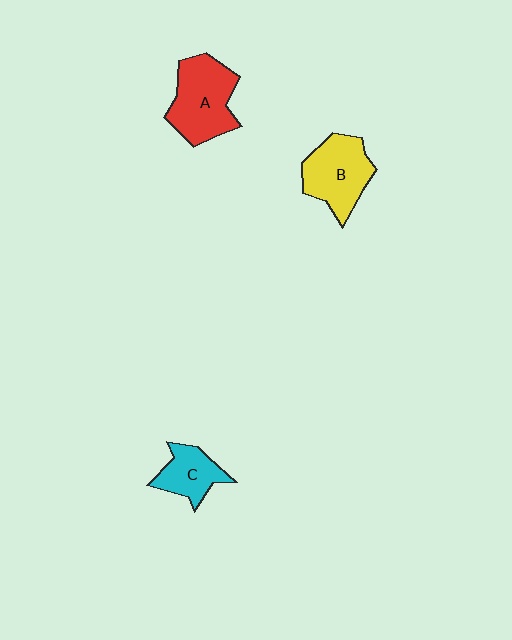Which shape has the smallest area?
Shape C (cyan).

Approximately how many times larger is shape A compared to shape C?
Approximately 1.7 times.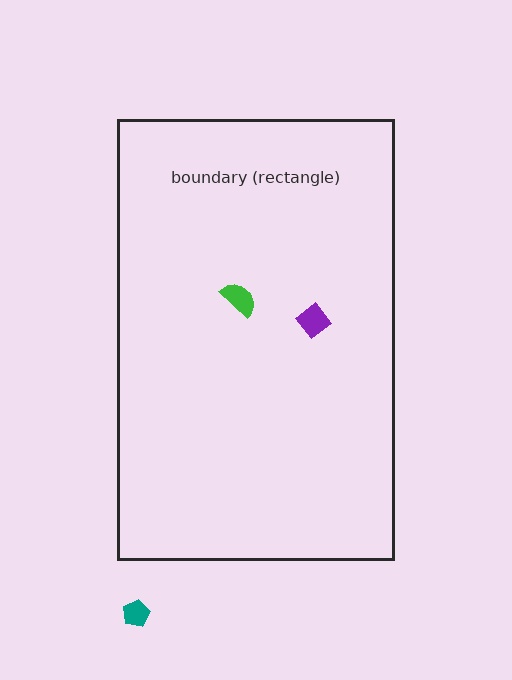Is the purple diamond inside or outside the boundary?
Inside.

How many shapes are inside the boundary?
2 inside, 1 outside.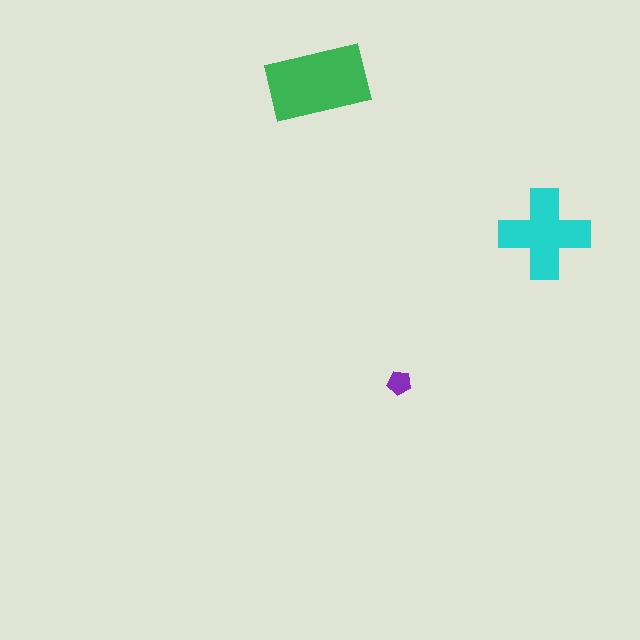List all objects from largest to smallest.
The green rectangle, the cyan cross, the purple pentagon.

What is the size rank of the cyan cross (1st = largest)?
2nd.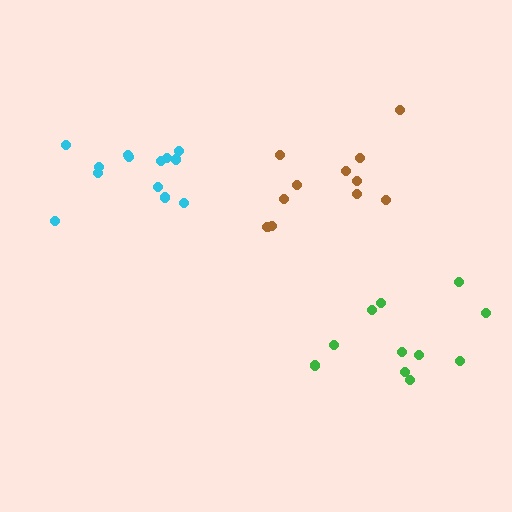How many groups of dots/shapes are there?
There are 3 groups.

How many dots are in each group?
Group 1: 13 dots, Group 2: 11 dots, Group 3: 11 dots (35 total).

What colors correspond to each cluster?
The clusters are colored: cyan, brown, green.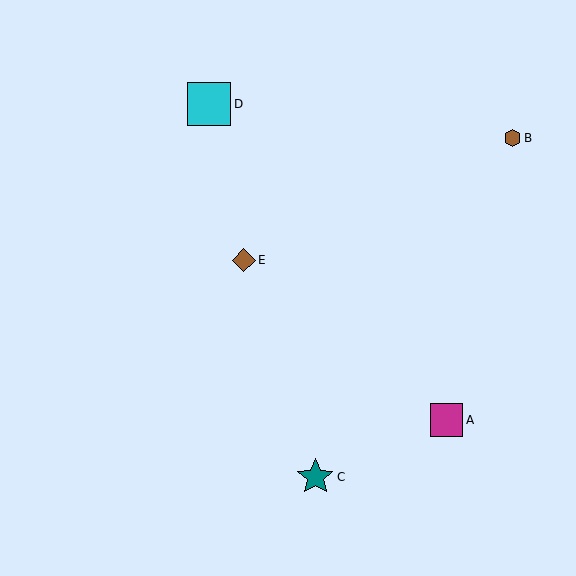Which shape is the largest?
The cyan square (labeled D) is the largest.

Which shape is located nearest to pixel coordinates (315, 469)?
The teal star (labeled C) at (315, 477) is nearest to that location.